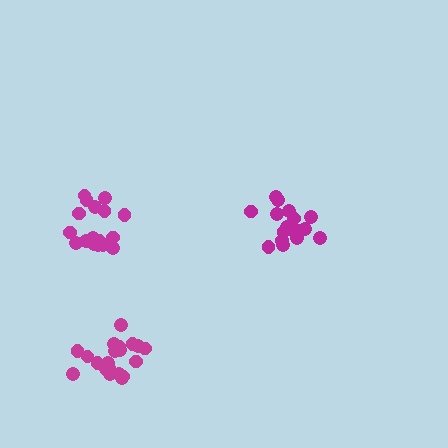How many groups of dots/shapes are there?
There are 3 groups.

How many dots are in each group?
Group 1: 17 dots, Group 2: 17 dots, Group 3: 20 dots (54 total).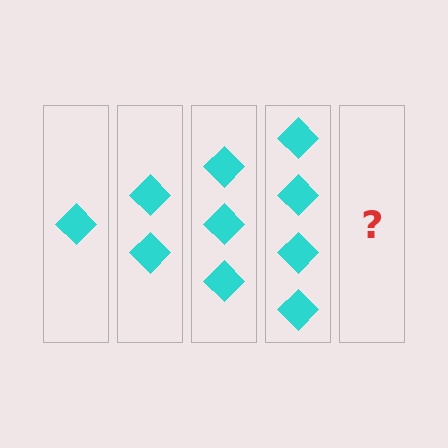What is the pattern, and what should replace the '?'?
The pattern is that each step adds one more diamond. The '?' should be 5 diamonds.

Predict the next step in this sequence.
The next step is 5 diamonds.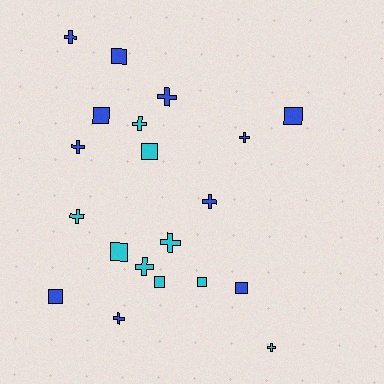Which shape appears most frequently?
Cross, with 11 objects.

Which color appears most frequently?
Blue, with 11 objects.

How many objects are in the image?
There are 20 objects.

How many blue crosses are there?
There are 6 blue crosses.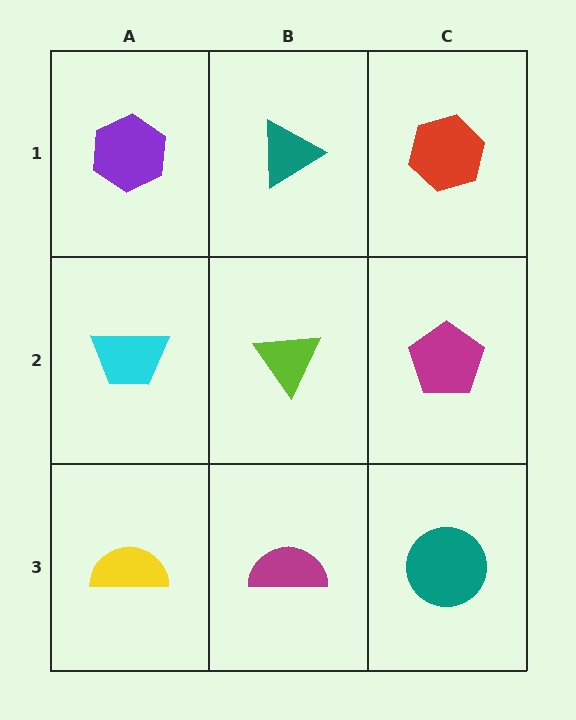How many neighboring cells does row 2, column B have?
4.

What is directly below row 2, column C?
A teal circle.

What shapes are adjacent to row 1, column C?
A magenta pentagon (row 2, column C), a teal triangle (row 1, column B).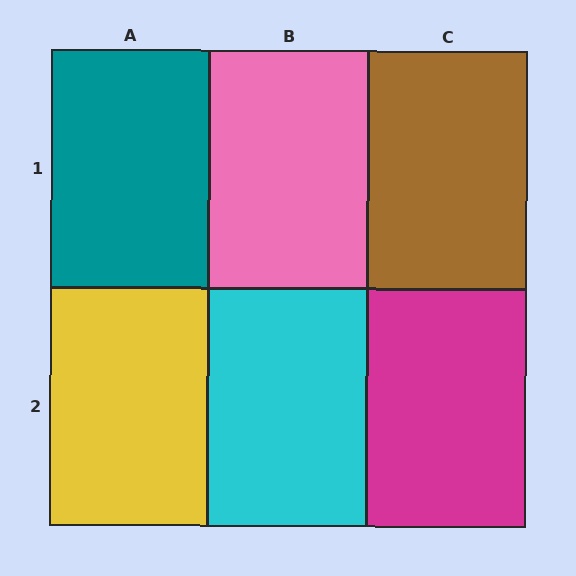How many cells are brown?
1 cell is brown.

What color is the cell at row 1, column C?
Brown.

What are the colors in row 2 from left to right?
Yellow, cyan, magenta.